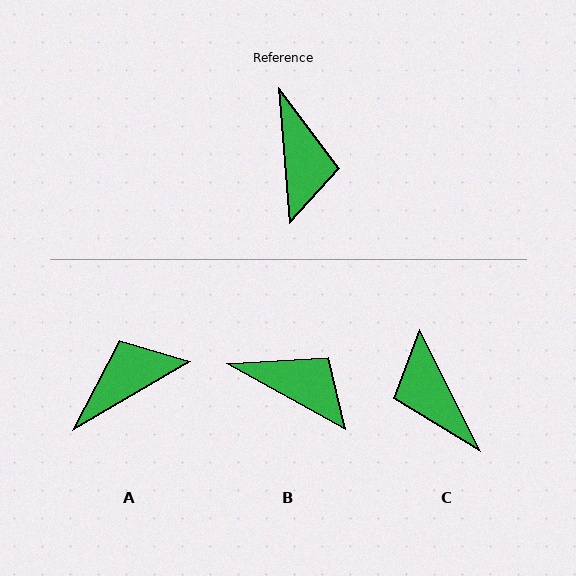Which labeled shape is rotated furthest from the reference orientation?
C, about 158 degrees away.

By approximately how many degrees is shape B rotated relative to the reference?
Approximately 56 degrees counter-clockwise.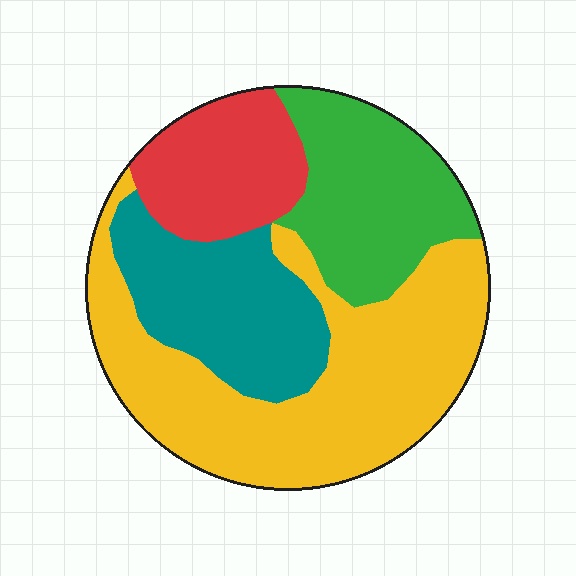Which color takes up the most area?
Yellow, at roughly 45%.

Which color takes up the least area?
Red, at roughly 15%.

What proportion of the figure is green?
Green covers about 20% of the figure.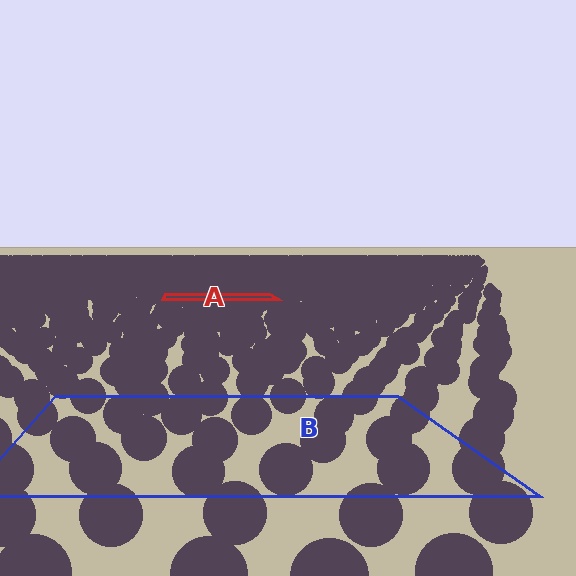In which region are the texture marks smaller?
The texture marks are smaller in region A, because it is farther away.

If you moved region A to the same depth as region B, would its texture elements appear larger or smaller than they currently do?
They would appear larger. At a closer depth, the same texture elements are projected at a bigger on-screen size.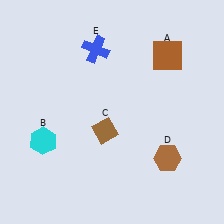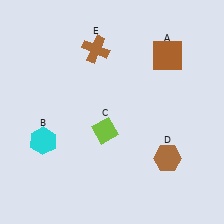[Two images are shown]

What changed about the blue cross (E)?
In Image 1, E is blue. In Image 2, it changed to brown.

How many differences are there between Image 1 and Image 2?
There are 2 differences between the two images.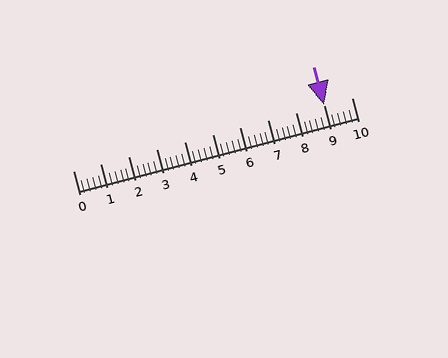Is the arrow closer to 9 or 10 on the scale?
The arrow is closer to 9.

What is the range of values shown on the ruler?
The ruler shows values from 0 to 10.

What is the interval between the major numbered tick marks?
The major tick marks are spaced 1 units apart.